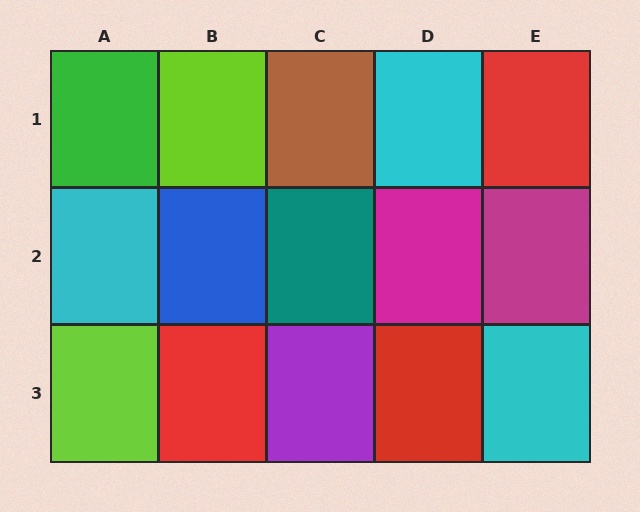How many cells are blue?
1 cell is blue.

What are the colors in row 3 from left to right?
Lime, red, purple, red, cyan.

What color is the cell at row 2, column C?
Teal.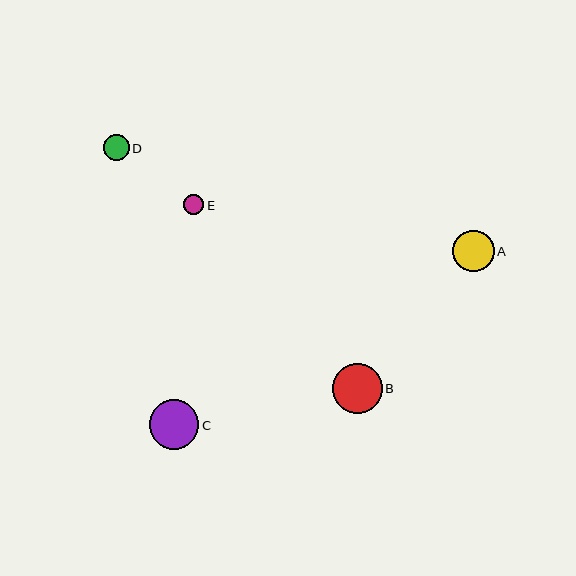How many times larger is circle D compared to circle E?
Circle D is approximately 1.3 times the size of circle E.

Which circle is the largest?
Circle B is the largest with a size of approximately 50 pixels.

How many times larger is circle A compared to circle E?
Circle A is approximately 2.0 times the size of circle E.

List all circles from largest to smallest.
From largest to smallest: B, C, A, D, E.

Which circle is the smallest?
Circle E is the smallest with a size of approximately 21 pixels.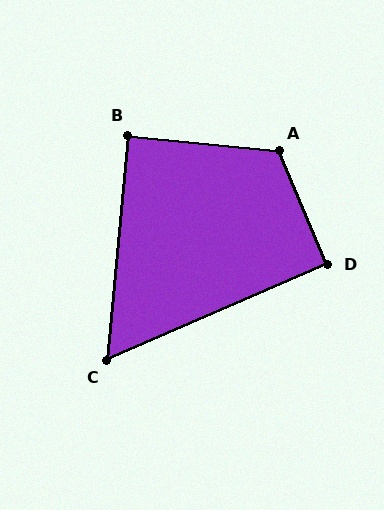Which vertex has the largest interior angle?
A, at approximately 119 degrees.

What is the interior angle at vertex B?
Approximately 90 degrees (approximately right).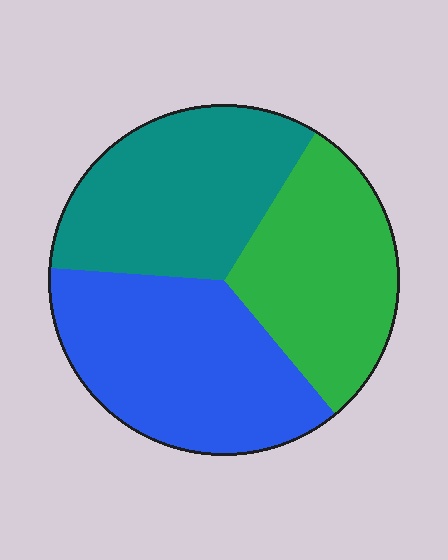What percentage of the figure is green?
Green covers 30% of the figure.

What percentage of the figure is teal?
Teal covers roughly 35% of the figure.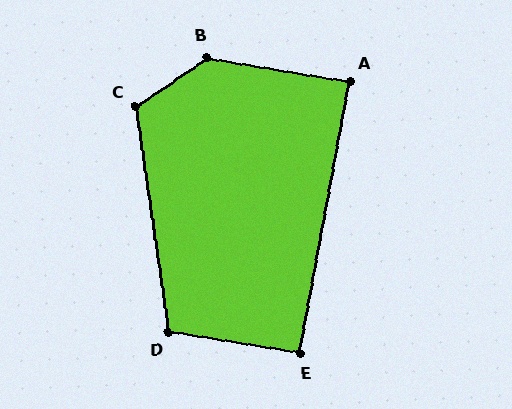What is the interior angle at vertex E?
Approximately 92 degrees (approximately right).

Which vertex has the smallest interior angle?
A, at approximately 89 degrees.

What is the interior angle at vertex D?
Approximately 107 degrees (obtuse).